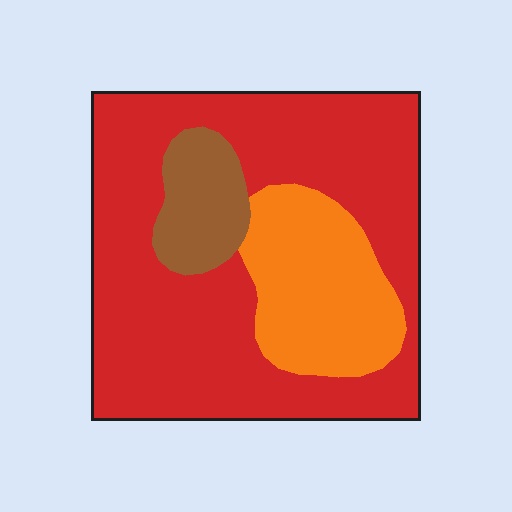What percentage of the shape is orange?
Orange takes up about one fifth (1/5) of the shape.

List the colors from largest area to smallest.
From largest to smallest: red, orange, brown.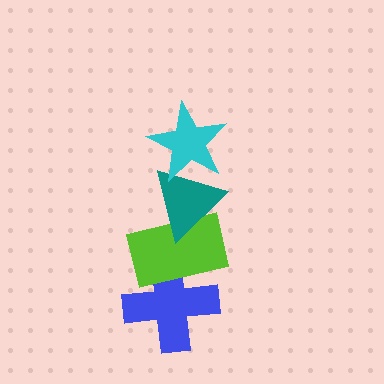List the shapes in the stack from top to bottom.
From top to bottom: the cyan star, the teal triangle, the lime rectangle, the blue cross.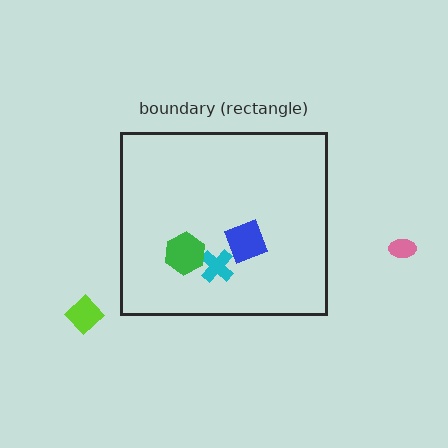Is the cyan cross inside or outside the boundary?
Inside.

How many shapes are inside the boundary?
3 inside, 2 outside.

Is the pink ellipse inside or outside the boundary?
Outside.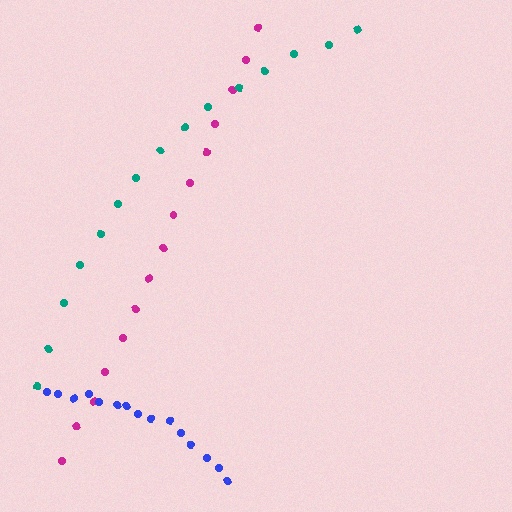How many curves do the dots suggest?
There are 3 distinct paths.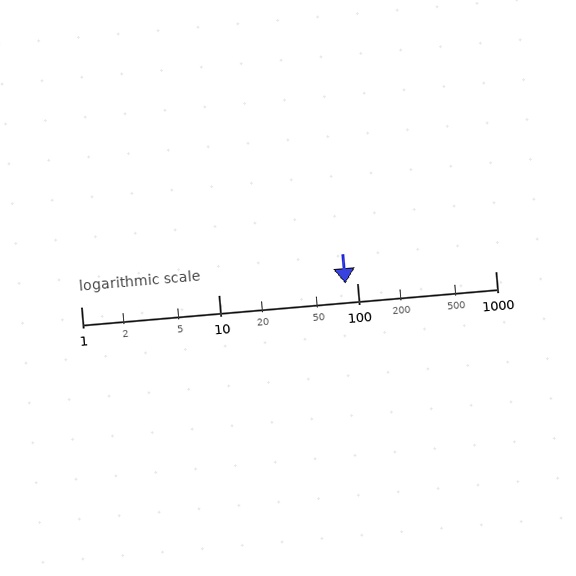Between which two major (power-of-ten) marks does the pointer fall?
The pointer is between 10 and 100.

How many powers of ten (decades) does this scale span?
The scale spans 3 decades, from 1 to 1000.